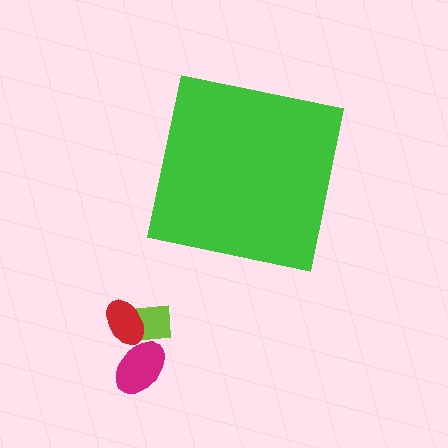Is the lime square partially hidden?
No, the lime square is fully visible.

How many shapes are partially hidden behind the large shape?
0 shapes are partially hidden.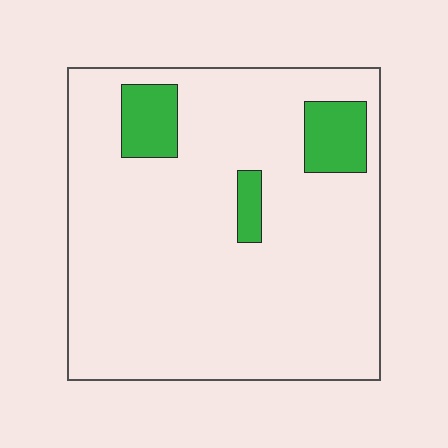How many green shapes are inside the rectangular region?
3.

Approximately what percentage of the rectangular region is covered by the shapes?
Approximately 10%.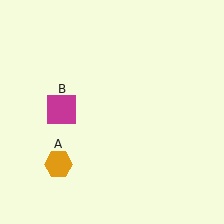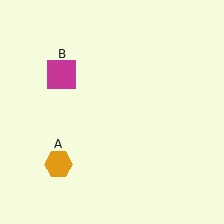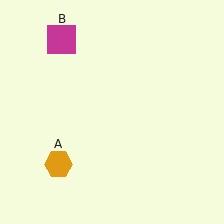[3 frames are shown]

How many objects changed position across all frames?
1 object changed position: magenta square (object B).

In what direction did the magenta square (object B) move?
The magenta square (object B) moved up.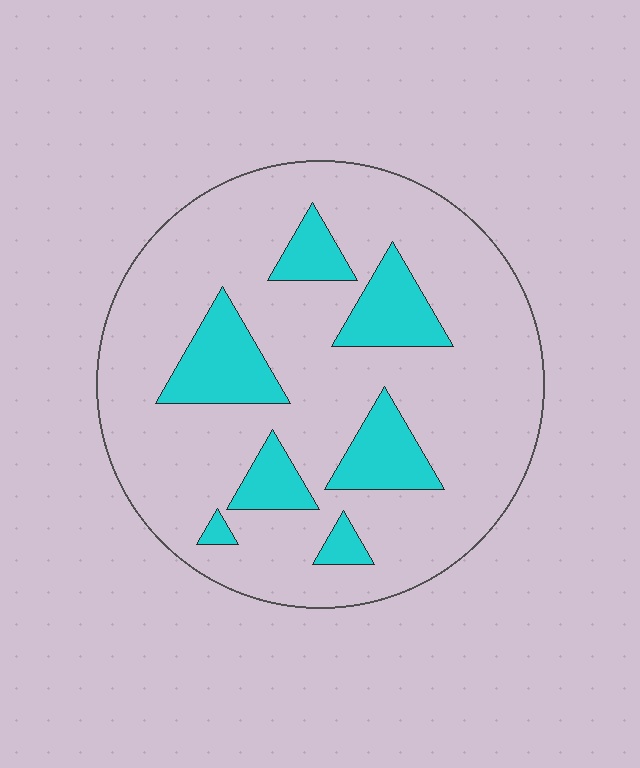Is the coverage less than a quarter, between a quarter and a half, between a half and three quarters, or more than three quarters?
Less than a quarter.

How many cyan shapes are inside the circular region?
7.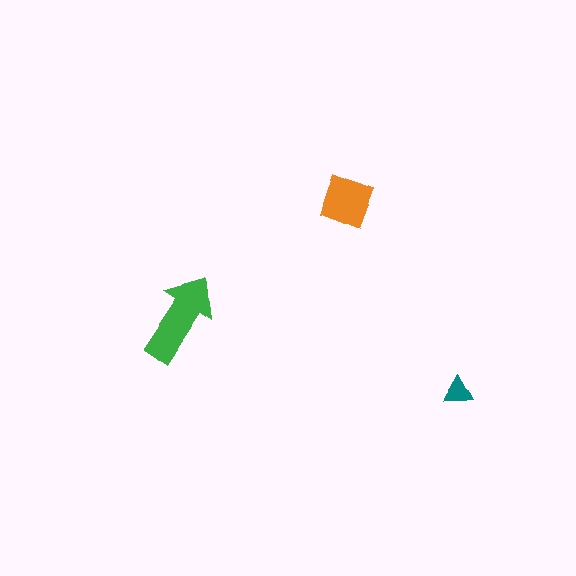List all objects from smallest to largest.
The teal triangle, the orange square, the green arrow.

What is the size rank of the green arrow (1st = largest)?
1st.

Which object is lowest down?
The teal triangle is bottommost.